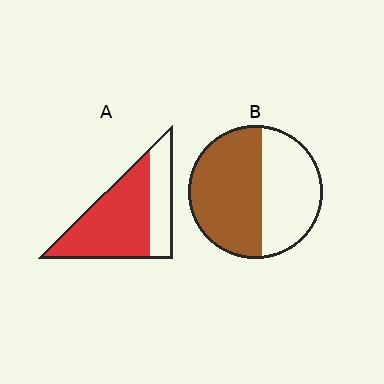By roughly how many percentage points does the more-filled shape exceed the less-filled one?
By roughly 15 percentage points (A over B).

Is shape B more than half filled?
Yes.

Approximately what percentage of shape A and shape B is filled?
A is approximately 70% and B is approximately 55%.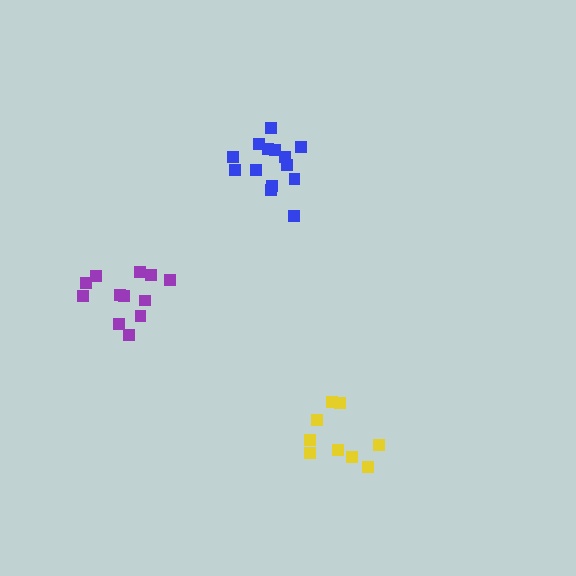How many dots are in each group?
Group 1: 9 dots, Group 2: 14 dots, Group 3: 12 dots (35 total).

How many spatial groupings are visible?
There are 3 spatial groupings.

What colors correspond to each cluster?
The clusters are colored: yellow, blue, purple.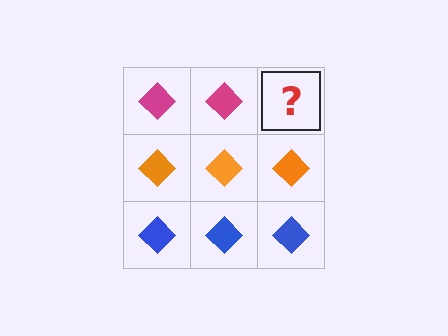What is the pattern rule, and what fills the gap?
The rule is that each row has a consistent color. The gap should be filled with a magenta diamond.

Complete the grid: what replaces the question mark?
The question mark should be replaced with a magenta diamond.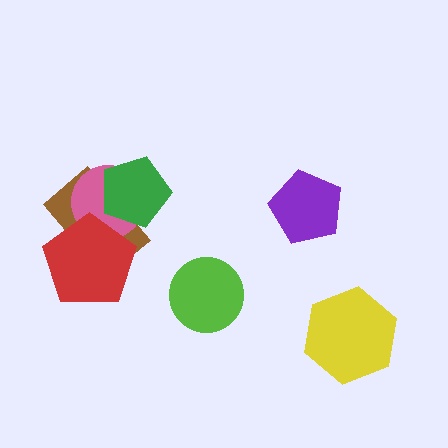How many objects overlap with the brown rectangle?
3 objects overlap with the brown rectangle.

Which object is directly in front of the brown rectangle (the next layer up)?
The pink circle is directly in front of the brown rectangle.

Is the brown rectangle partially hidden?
Yes, it is partially covered by another shape.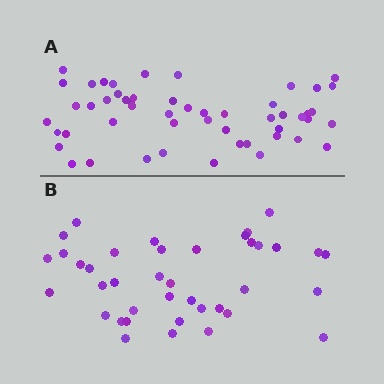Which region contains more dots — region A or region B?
Region A (the top region) has more dots.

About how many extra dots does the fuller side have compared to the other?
Region A has approximately 15 more dots than region B.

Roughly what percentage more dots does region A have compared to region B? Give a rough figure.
About 35% more.